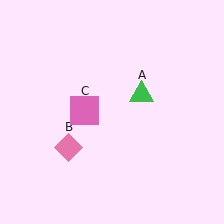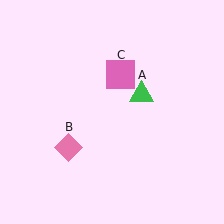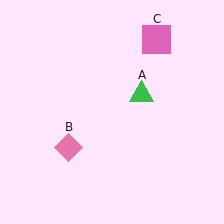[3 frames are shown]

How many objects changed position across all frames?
1 object changed position: pink square (object C).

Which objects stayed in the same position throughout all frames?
Green triangle (object A) and pink diamond (object B) remained stationary.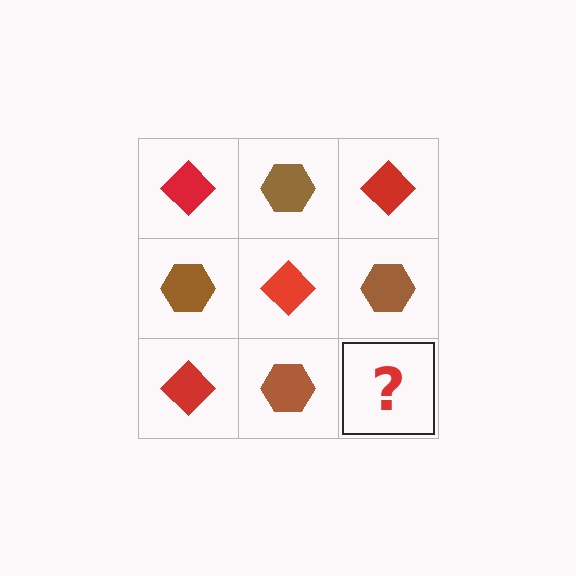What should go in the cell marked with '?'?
The missing cell should contain a red diamond.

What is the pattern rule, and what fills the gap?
The rule is that it alternates red diamond and brown hexagon in a checkerboard pattern. The gap should be filled with a red diamond.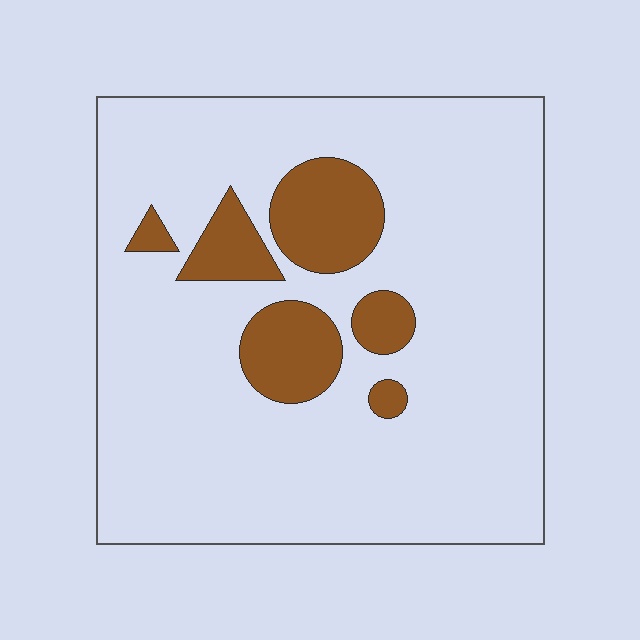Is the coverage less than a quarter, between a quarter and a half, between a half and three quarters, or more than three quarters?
Less than a quarter.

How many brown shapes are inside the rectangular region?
6.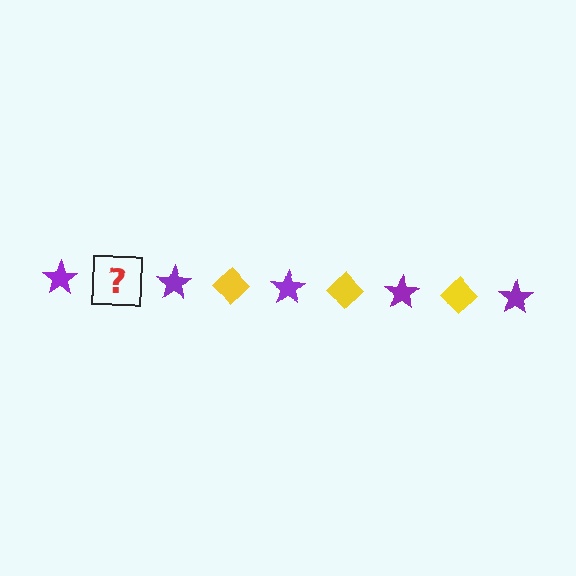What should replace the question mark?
The question mark should be replaced with a yellow diamond.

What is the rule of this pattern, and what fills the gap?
The rule is that the pattern alternates between purple star and yellow diamond. The gap should be filled with a yellow diamond.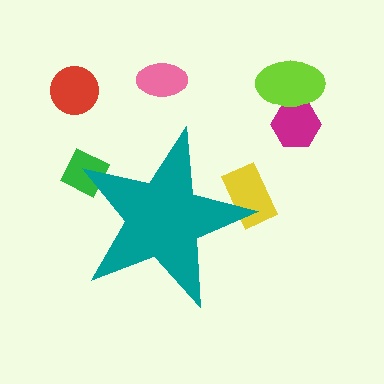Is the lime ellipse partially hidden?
No, the lime ellipse is fully visible.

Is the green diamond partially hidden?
Yes, the green diamond is partially hidden behind the teal star.